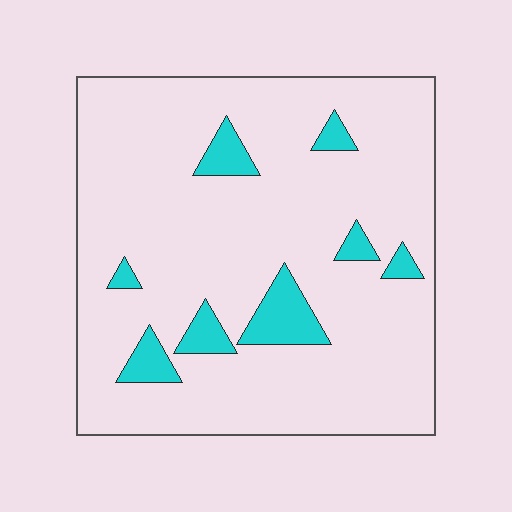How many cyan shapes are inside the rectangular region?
8.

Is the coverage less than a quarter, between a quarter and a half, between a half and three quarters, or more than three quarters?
Less than a quarter.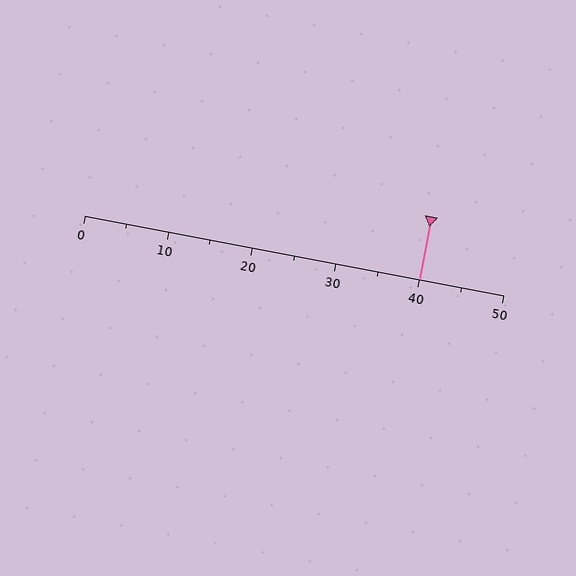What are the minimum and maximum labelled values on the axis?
The axis runs from 0 to 50.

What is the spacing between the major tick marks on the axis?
The major ticks are spaced 10 apart.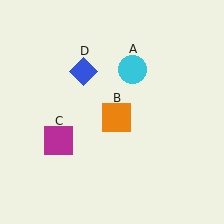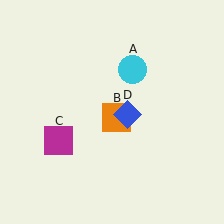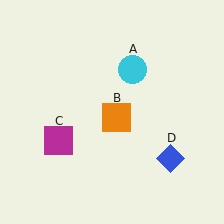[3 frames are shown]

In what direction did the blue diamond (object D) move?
The blue diamond (object D) moved down and to the right.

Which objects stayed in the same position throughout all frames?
Cyan circle (object A) and orange square (object B) and magenta square (object C) remained stationary.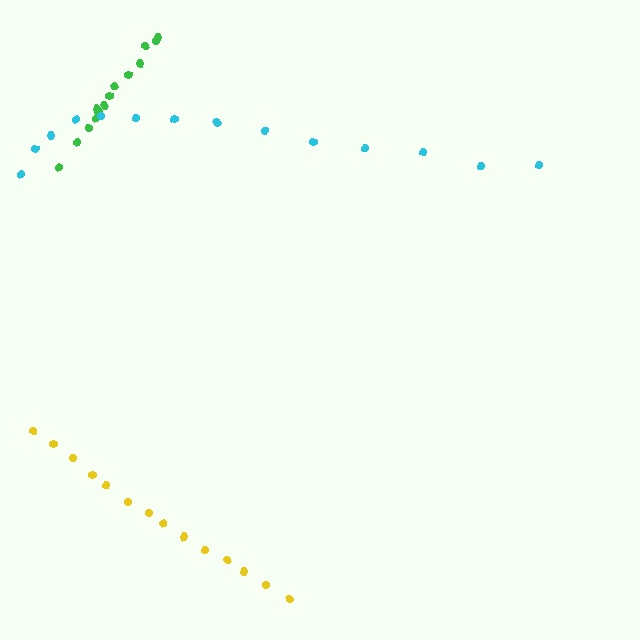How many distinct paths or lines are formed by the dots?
There are 3 distinct paths.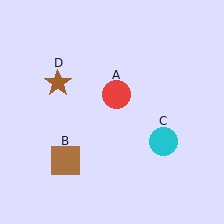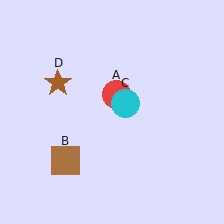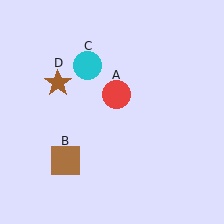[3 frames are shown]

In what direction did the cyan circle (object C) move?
The cyan circle (object C) moved up and to the left.